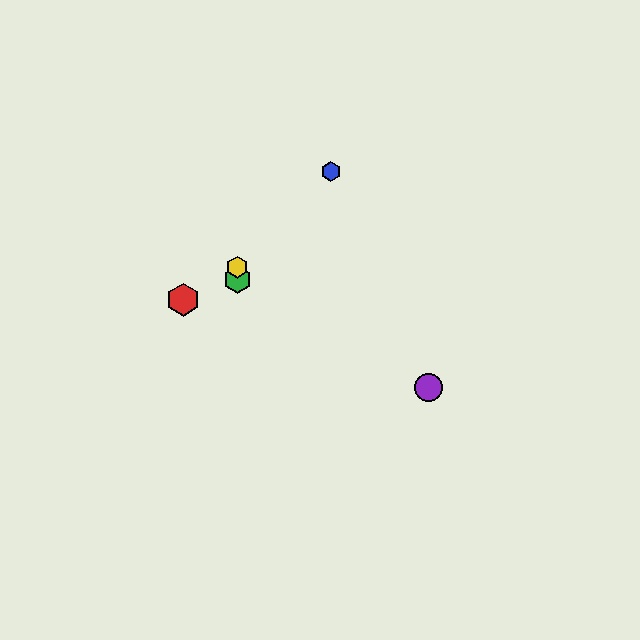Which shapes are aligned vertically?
The green hexagon, the yellow hexagon are aligned vertically.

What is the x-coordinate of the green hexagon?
The green hexagon is at x≈237.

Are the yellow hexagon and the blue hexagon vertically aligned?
No, the yellow hexagon is at x≈237 and the blue hexagon is at x≈331.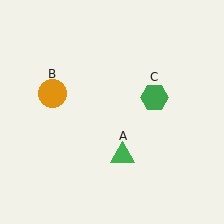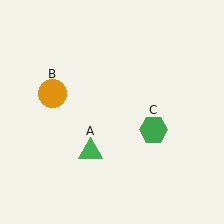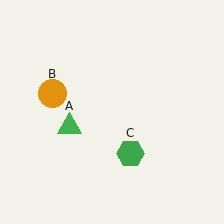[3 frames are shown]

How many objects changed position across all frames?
2 objects changed position: green triangle (object A), green hexagon (object C).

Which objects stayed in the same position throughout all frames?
Orange circle (object B) remained stationary.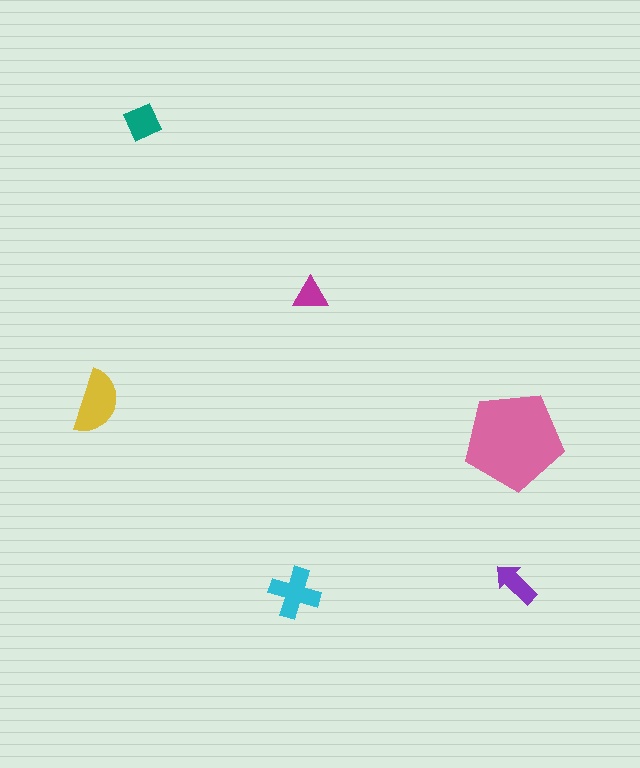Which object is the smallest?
The magenta triangle.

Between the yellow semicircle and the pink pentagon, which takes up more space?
The pink pentagon.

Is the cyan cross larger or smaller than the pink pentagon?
Smaller.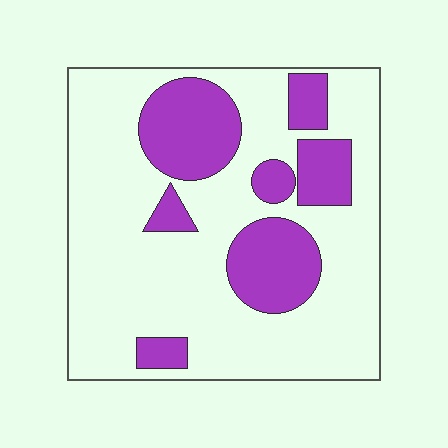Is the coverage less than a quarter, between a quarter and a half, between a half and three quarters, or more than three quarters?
Between a quarter and a half.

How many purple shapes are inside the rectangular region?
7.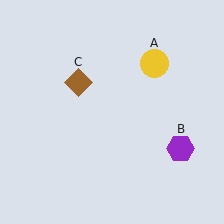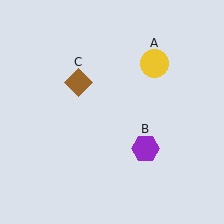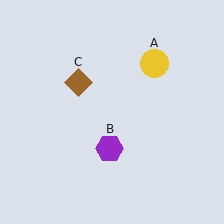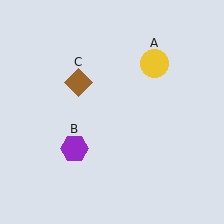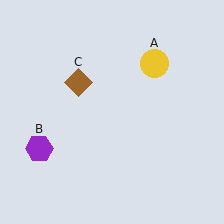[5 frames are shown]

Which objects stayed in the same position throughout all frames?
Yellow circle (object A) and brown diamond (object C) remained stationary.